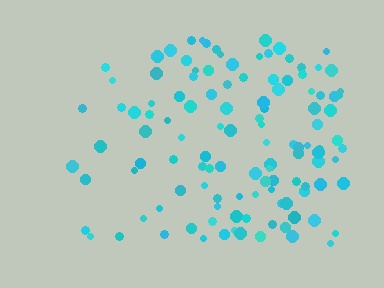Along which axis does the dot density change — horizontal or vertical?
Horizontal.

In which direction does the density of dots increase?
From left to right, with the right side densest.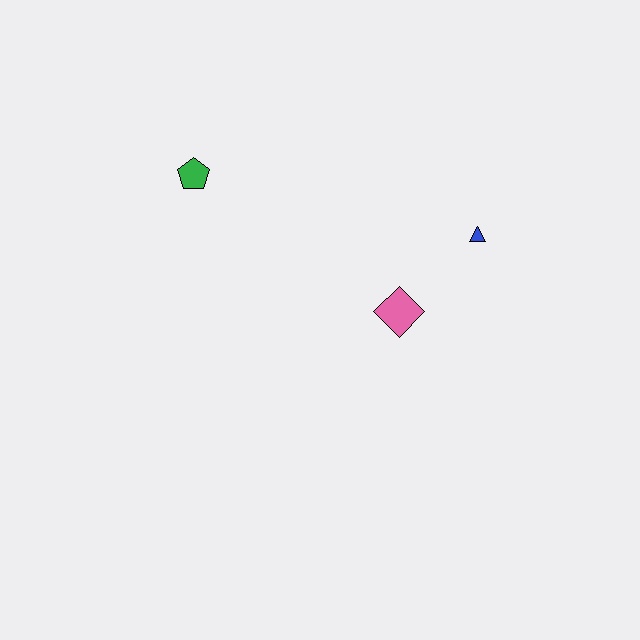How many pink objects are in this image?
There is 1 pink object.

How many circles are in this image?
There are no circles.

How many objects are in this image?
There are 3 objects.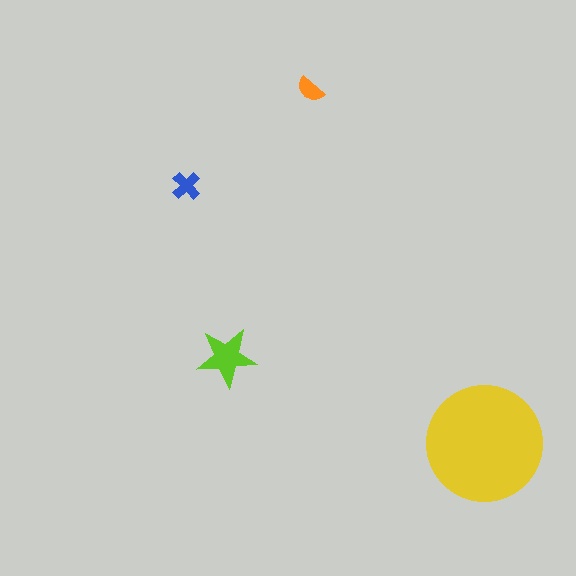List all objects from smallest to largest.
The orange semicircle, the blue cross, the lime star, the yellow circle.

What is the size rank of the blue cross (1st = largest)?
3rd.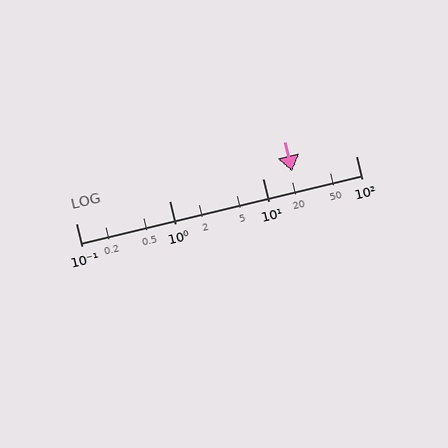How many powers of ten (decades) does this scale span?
The scale spans 3 decades, from 0.1 to 100.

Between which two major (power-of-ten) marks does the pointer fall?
The pointer is between 10 and 100.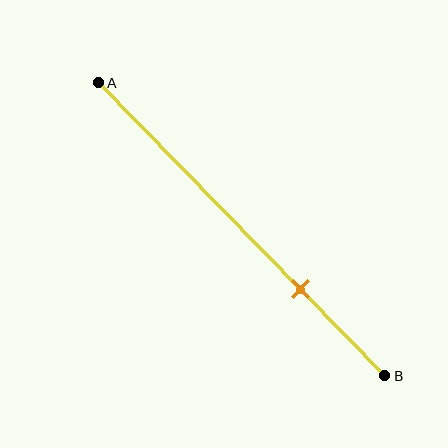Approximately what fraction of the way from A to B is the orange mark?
The orange mark is approximately 70% of the way from A to B.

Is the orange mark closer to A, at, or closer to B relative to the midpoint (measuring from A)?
The orange mark is closer to point B than the midpoint of segment AB.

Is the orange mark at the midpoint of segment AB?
No, the mark is at about 70% from A, not at the 50% midpoint.